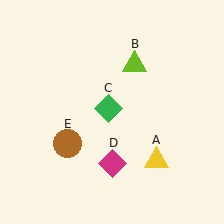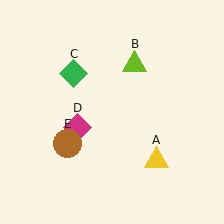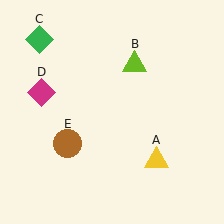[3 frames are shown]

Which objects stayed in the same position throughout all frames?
Yellow triangle (object A) and lime triangle (object B) and brown circle (object E) remained stationary.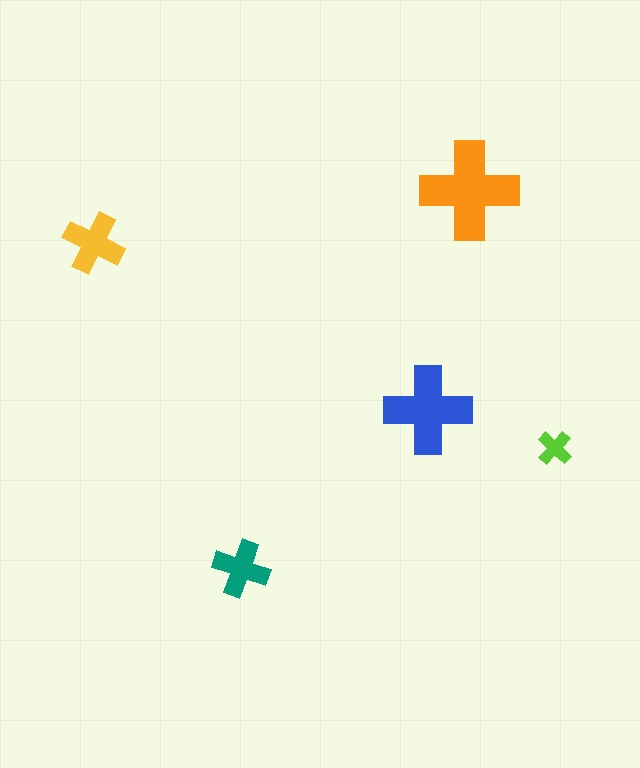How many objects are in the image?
There are 5 objects in the image.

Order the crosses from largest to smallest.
the orange one, the blue one, the yellow one, the teal one, the lime one.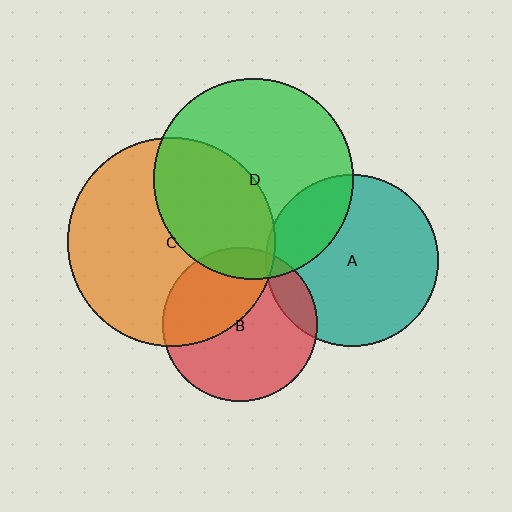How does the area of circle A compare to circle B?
Approximately 1.3 times.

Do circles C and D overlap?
Yes.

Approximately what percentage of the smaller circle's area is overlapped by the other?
Approximately 40%.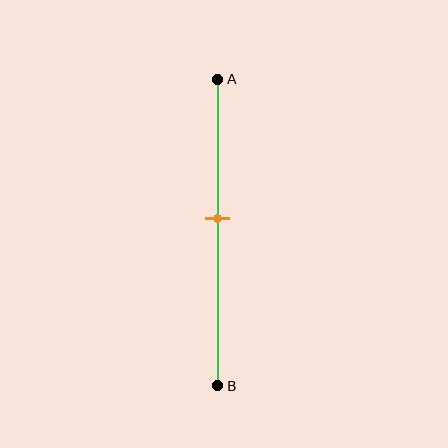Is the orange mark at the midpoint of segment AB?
No, the mark is at about 45% from A, not at the 50% midpoint.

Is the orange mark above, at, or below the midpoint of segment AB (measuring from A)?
The orange mark is above the midpoint of segment AB.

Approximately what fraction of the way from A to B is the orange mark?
The orange mark is approximately 45% of the way from A to B.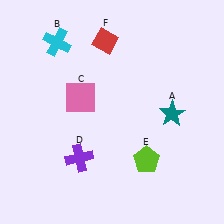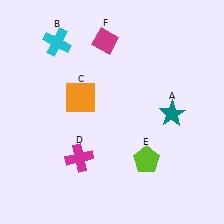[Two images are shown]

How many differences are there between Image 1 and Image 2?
There are 3 differences between the two images.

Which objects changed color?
C changed from pink to orange. D changed from purple to magenta. F changed from red to magenta.